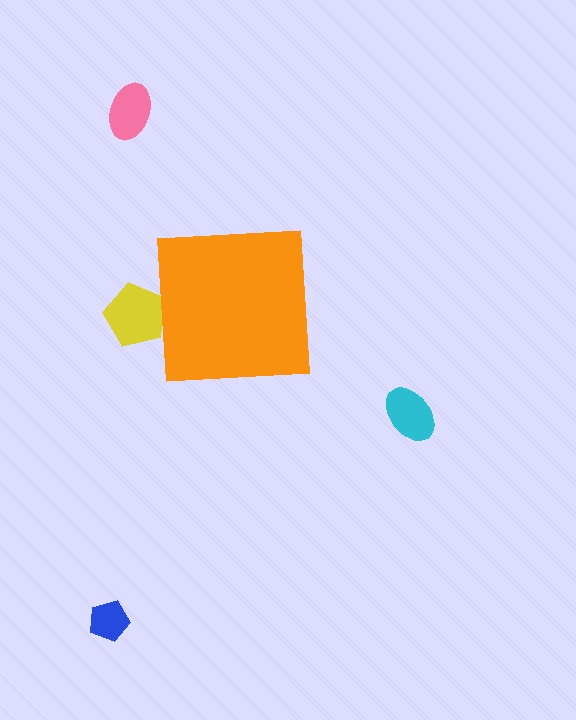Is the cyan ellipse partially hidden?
No, the cyan ellipse is fully visible.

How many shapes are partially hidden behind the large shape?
1 shape is partially hidden.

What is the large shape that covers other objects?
An orange square.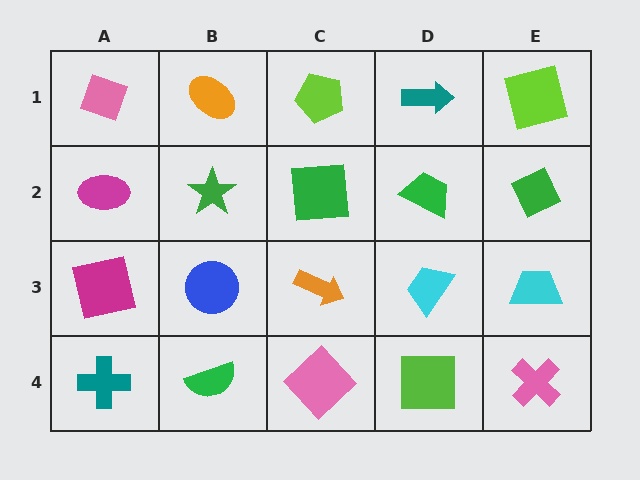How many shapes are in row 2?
5 shapes.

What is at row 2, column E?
A green diamond.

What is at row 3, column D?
A cyan trapezoid.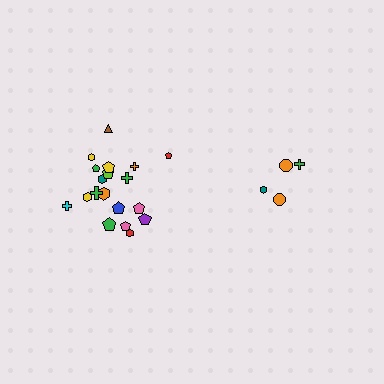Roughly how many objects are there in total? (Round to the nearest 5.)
Roughly 25 objects in total.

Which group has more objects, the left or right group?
The left group.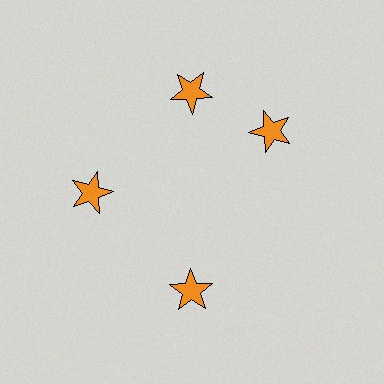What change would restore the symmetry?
The symmetry would be restored by rotating it back into even spacing with its neighbors so that all 4 stars sit at equal angles and equal distance from the center.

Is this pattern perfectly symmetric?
No. The 4 orange stars are arranged in a ring, but one element near the 3 o'clock position is rotated out of alignment along the ring, breaking the 4-fold rotational symmetry.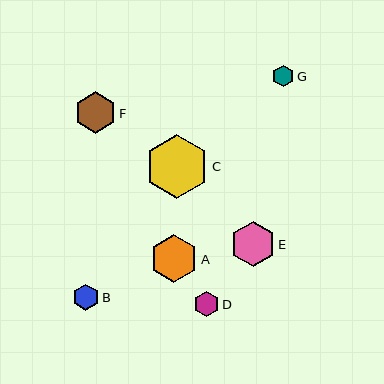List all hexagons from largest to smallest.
From largest to smallest: C, A, E, F, B, D, G.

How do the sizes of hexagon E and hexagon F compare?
Hexagon E and hexagon F are approximately the same size.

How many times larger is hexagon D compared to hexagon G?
Hexagon D is approximately 1.2 times the size of hexagon G.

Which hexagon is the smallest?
Hexagon G is the smallest with a size of approximately 21 pixels.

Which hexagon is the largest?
Hexagon C is the largest with a size of approximately 64 pixels.